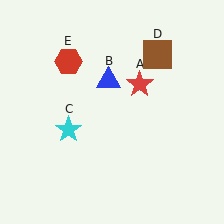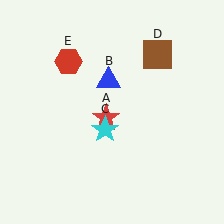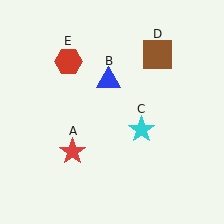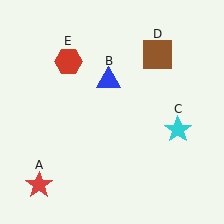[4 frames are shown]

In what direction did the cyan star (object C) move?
The cyan star (object C) moved right.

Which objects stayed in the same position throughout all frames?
Blue triangle (object B) and brown square (object D) and red hexagon (object E) remained stationary.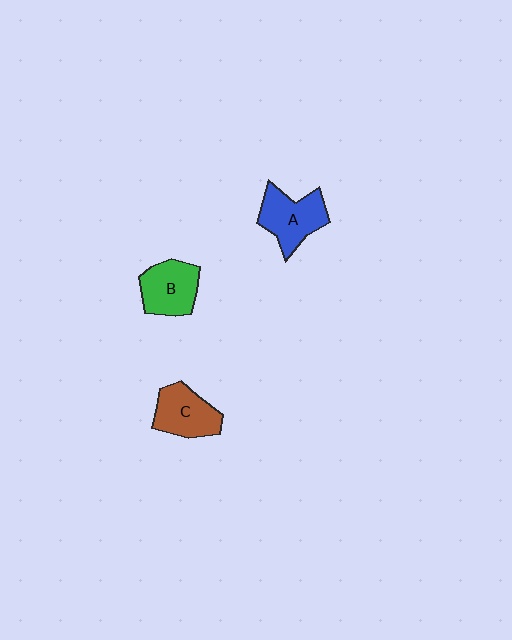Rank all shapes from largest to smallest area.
From largest to smallest: A (blue), B (green), C (brown).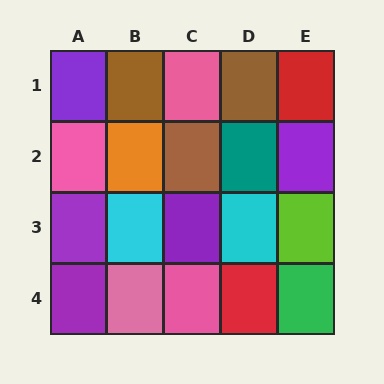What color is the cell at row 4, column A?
Purple.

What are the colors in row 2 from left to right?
Pink, orange, brown, teal, purple.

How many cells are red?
2 cells are red.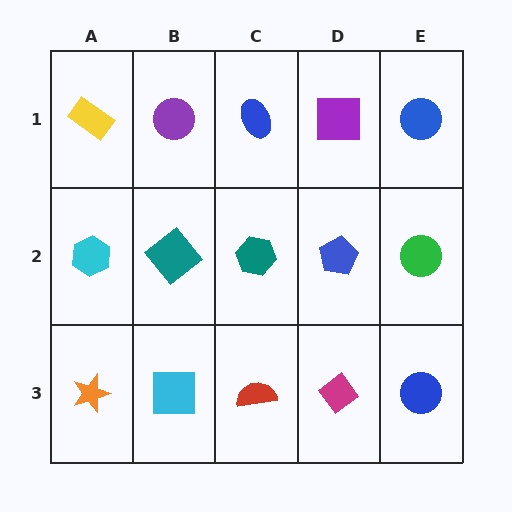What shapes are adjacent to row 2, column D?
A purple square (row 1, column D), a magenta diamond (row 3, column D), a teal hexagon (row 2, column C), a green circle (row 2, column E).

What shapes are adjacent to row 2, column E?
A blue circle (row 1, column E), a blue circle (row 3, column E), a blue pentagon (row 2, column D).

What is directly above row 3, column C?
A teal hexagon.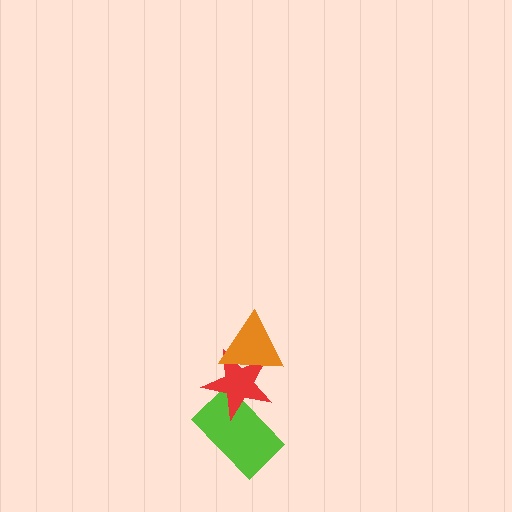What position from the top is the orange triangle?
The orange triangle is 1st from the top.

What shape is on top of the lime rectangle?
The red star is on top of the lime rectangle.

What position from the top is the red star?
The red star is 2nd from the top.